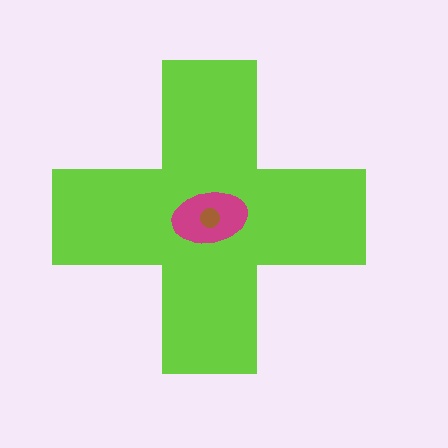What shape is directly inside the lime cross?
The magenta ellipse.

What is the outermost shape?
The lime cross.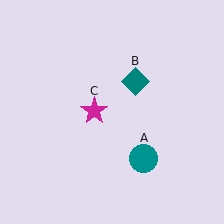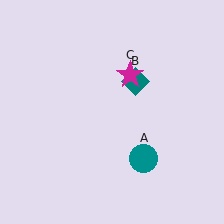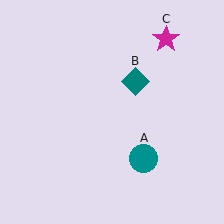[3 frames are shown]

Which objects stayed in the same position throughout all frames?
Teal circle (object A) and teal diamond (object B) remained stationary.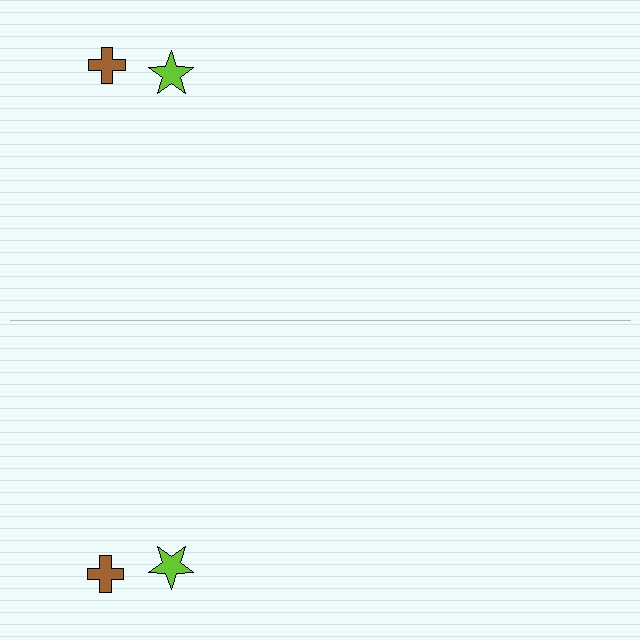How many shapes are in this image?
There are 4 shapes in this image.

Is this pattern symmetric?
Yes, this pattern has bilateral (reflection) symmetry.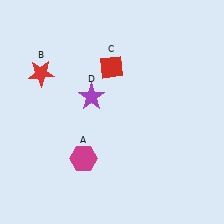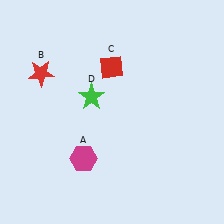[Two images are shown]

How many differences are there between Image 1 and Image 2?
There is 1 difference between the two images.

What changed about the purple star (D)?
In Image 1, D is purple. In Image 2, it changed to green.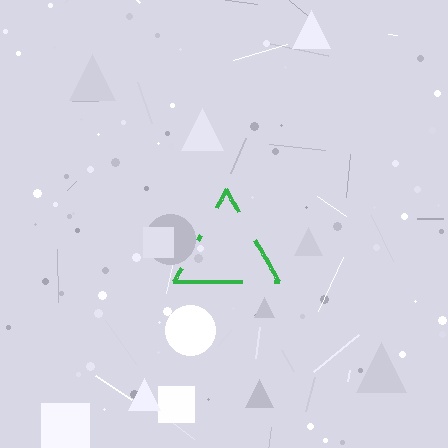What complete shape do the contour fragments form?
The contour fragments form a triangle.